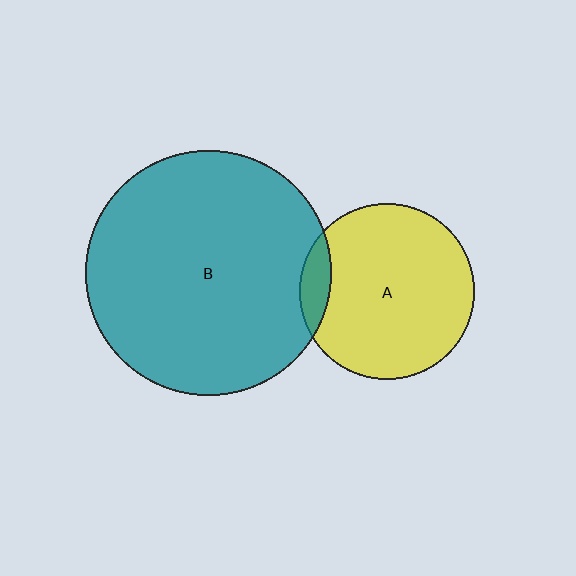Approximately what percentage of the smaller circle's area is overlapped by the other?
Approximately 10%.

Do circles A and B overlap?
Yes.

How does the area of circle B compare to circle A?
Approximately 2.0 times.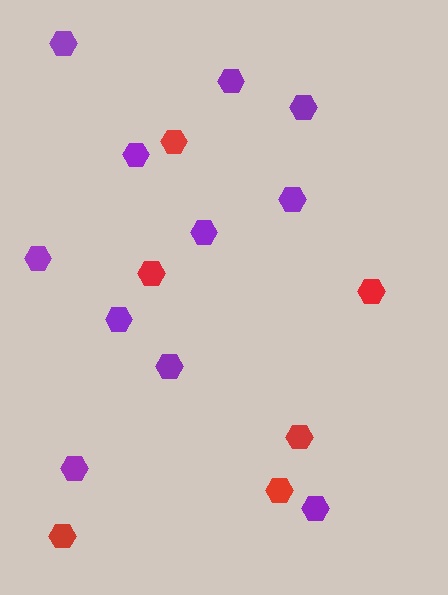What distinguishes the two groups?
There are 2 groups: one group of red hexagons (6) and one group of purple hexagons (11).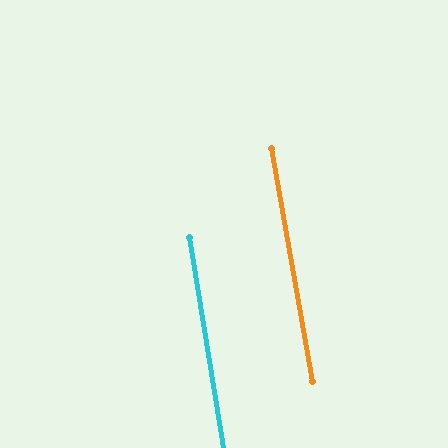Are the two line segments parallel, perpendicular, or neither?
Parallel — their directions differ by only 0.7°.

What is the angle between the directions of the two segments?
Approximately 1 degree.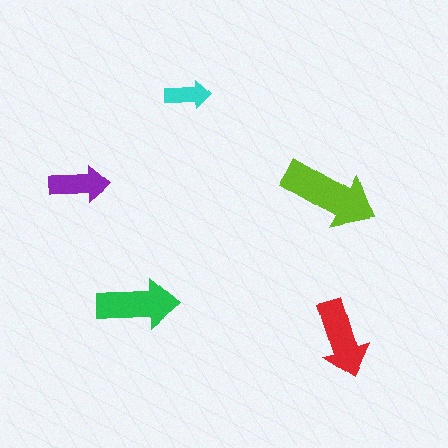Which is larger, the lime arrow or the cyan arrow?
The lime one.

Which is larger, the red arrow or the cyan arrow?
The red one.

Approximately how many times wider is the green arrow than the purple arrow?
About 1.5 times wider.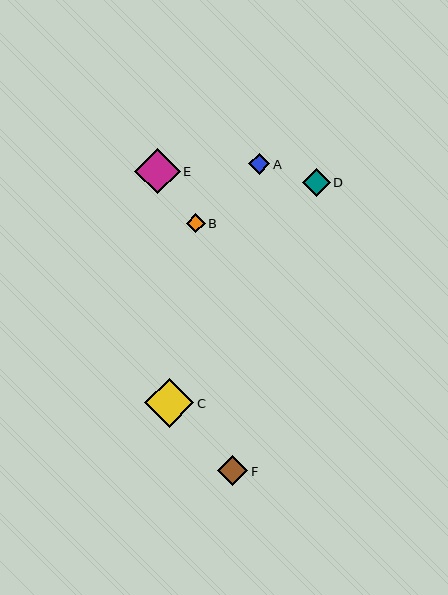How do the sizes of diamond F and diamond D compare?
Diamond F and diamond D are approximately the same size.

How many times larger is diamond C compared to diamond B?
Diamond C is approximately 2.6 times the size of diamond B.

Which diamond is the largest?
Diamond C is the largest with a size of approximately 49 pixels.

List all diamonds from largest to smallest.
From largest to smallest: C, E, F, D, A, B.